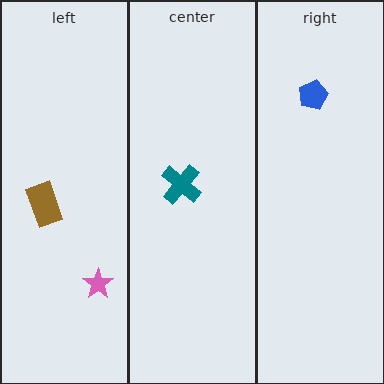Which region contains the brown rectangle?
The left region.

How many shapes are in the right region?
1.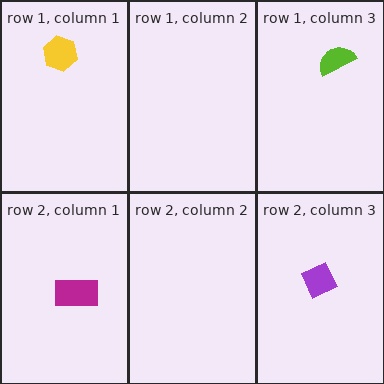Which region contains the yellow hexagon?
The row 1, column 1 region.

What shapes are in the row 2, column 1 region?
The magenta rectangle.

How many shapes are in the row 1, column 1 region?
1.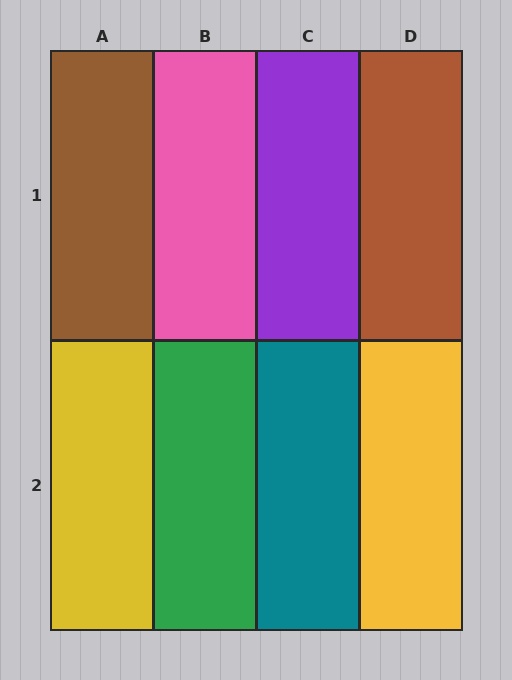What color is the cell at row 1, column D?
Brown.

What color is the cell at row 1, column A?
Brown.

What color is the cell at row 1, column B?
Pink.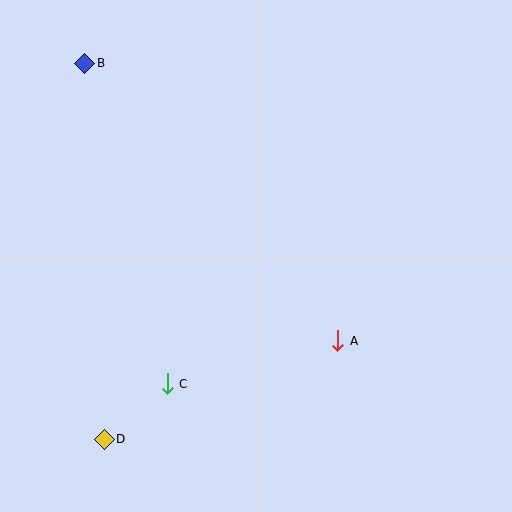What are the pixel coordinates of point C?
Point C is at (167, 384).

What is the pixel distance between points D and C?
The distance between D and C is 84 pixels.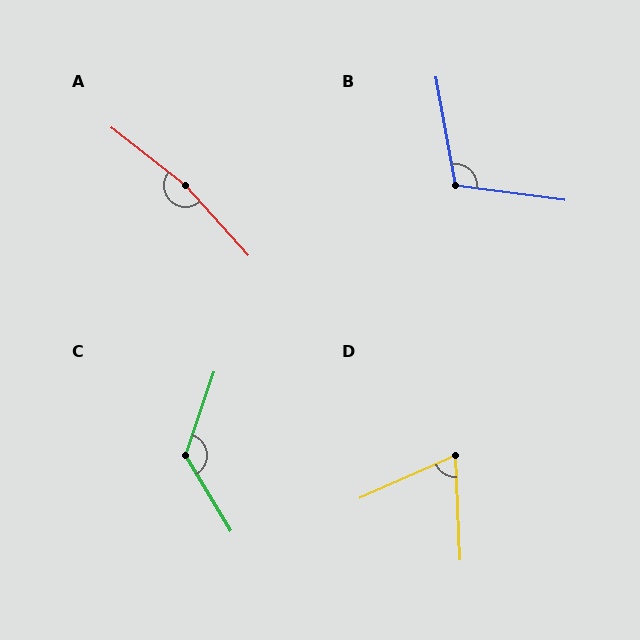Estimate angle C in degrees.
Approximately 130 degrees.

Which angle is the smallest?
D, at approximately 69 degrees.